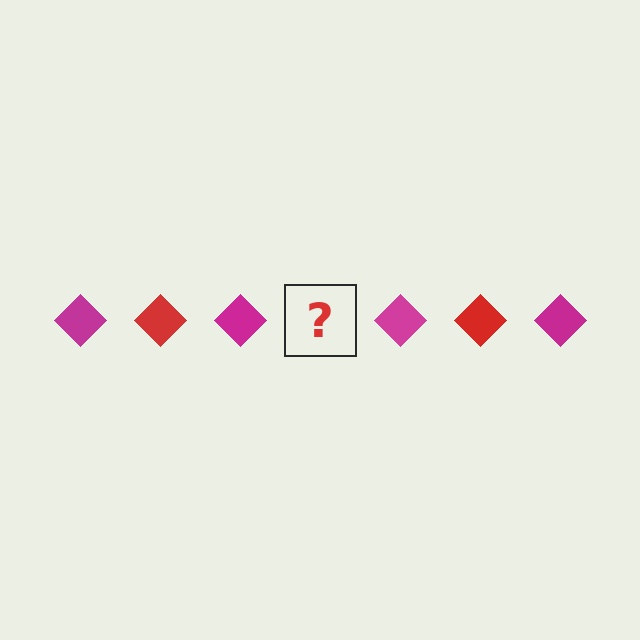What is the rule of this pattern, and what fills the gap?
The rule is that the pattern cycles through magenta, red diamonds. The gap should be filled with a red diamond.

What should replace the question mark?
The question mark should be replaced with a red diamond.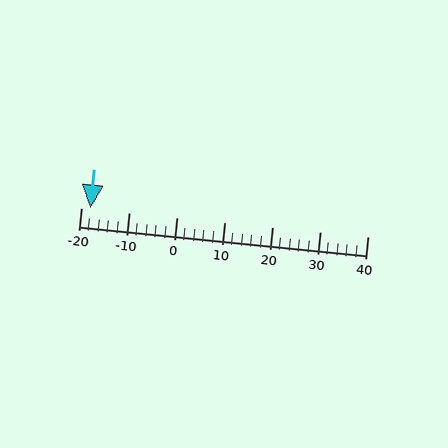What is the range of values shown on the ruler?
The ruler shows values from -20 to 40.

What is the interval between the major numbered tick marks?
The major tick marks are spaced 10 units apart.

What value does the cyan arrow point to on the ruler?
The cyan arrow points to approximately -18.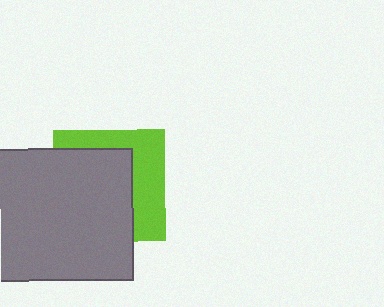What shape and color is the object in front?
The object in front is a gray rectangle.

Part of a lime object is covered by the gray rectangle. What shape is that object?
It is a square.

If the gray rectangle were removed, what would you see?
You would see the complete lime square.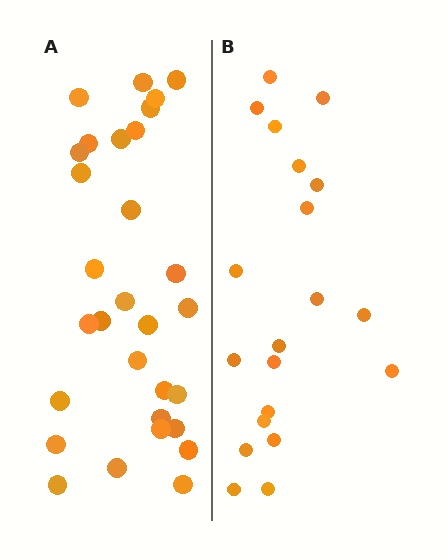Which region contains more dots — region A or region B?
Region A (the left region) has more dots.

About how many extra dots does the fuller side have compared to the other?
Region A has roughly 10 or so more dots than region B.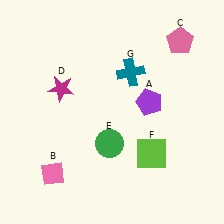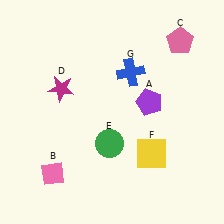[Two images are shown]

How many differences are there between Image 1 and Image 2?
There are 2 differences between the two images.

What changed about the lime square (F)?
In Image 1, F is lime. In Image 2, it changed to yellow.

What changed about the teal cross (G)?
In Image 1, G is teal. In Image 2, it changed to blue.